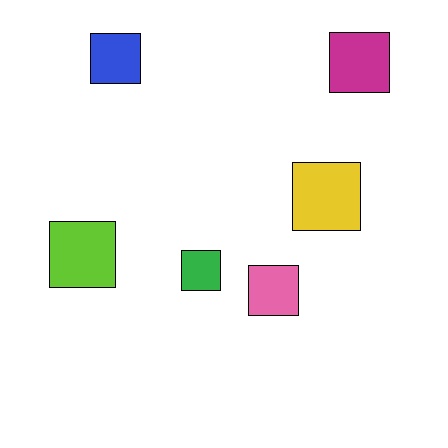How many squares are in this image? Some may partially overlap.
There are 6 squares.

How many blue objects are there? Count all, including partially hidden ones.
There is 1 blue object.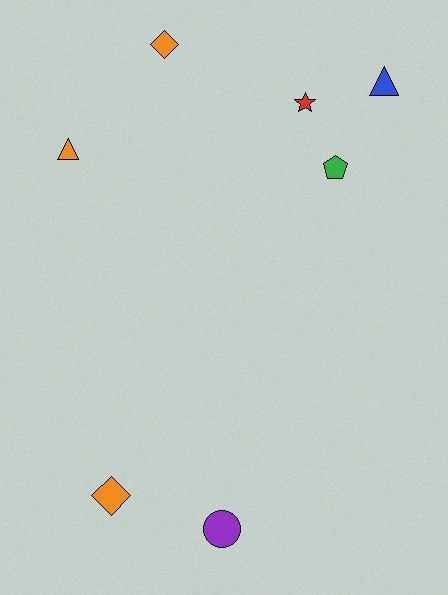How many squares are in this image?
There are no squares.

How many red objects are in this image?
There is 1 red object.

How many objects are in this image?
There are 7 objects.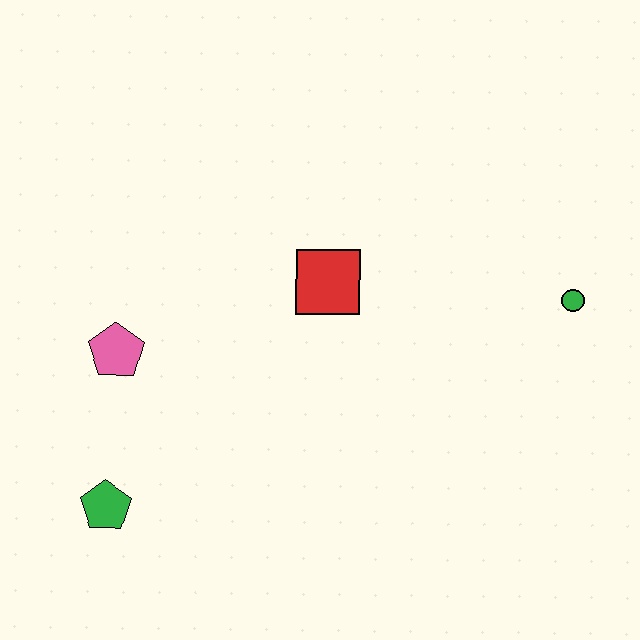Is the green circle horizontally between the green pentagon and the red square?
No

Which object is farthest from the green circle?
The green pentagon is farthest from the green circle.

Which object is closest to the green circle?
The red square is closest to the green circle.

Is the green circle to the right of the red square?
Yes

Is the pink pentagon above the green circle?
No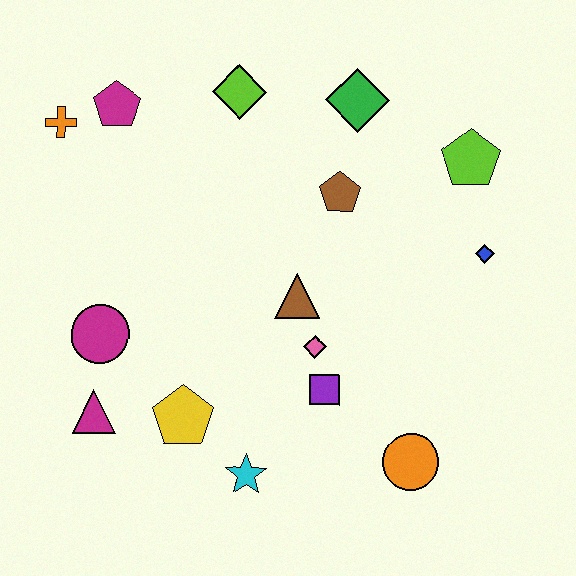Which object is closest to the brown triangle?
The pink diamond is closest to the brown triangle.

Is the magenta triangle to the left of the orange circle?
Yes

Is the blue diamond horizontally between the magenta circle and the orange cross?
No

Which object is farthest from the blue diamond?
The orange cross is farthest from the blue diamond.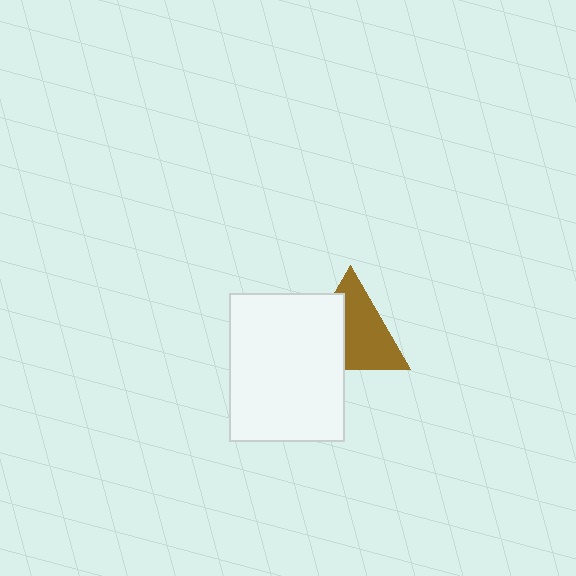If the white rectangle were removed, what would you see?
You would see the complete brown triangle.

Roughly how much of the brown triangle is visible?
About half of it is visible (roughly 60%).